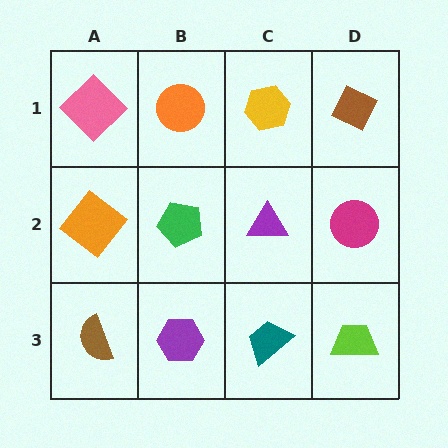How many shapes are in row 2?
4 shapes.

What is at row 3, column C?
A teal trapezoid.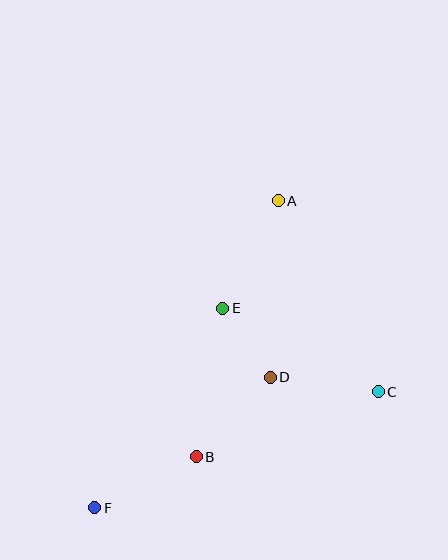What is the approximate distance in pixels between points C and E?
The distance between C and E is approximately 176 pixels.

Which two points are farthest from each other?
Points A and F are farthest from each other.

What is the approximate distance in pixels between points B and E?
The distance between B and E is approximately 151 pixels.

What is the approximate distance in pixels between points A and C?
The distance between A and C is approximately 215 pixels.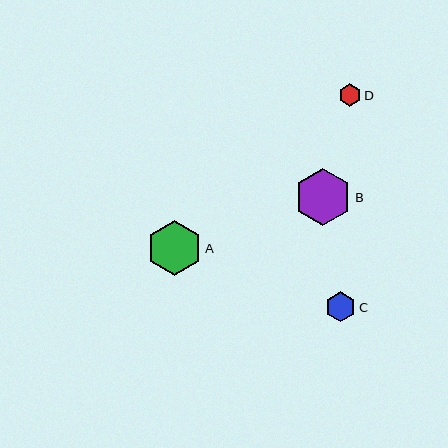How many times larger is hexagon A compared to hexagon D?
Hexagon A is approximately 2.5 times the size of hexagon D.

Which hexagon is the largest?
Hexagon B is the largest with a size of approximately 57 pixels.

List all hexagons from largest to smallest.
From largest to smallest: B, A, C, D.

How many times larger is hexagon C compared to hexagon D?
Hexagon C is approximately 1.3 times the size of hexagon D.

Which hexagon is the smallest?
Hexagon D is the smallest with a size of approximately 22 pixels.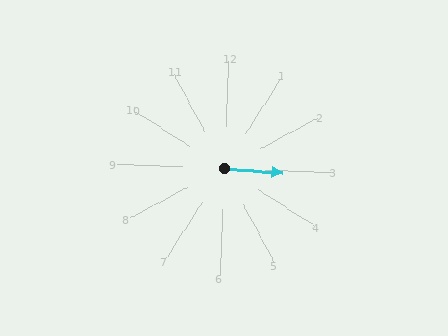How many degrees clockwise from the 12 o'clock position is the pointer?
Approximately 92 degrees.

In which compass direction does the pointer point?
East.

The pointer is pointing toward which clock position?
Roughly 3 o'clock.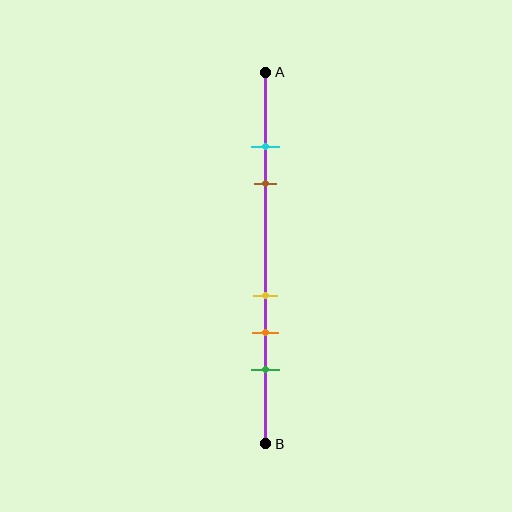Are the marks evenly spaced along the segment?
No, the marks are not evenly spaced.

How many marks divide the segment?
There are 5 marks dividing the segment.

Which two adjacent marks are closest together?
The cyan and brown marks are the closest adjacent pair.